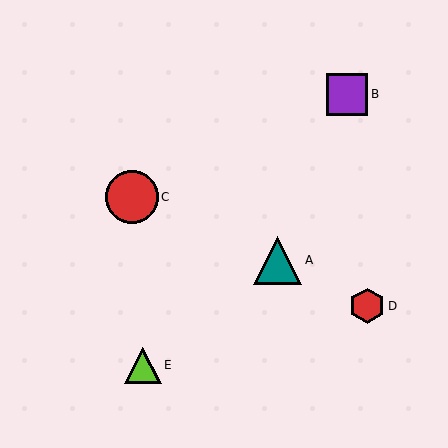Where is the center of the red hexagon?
The center of the red hexagon is at (367, 306).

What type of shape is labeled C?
Shape C is a red circle.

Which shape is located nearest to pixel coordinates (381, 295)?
The red hexagon (labeled D) at (367, 306) is nearest to that location.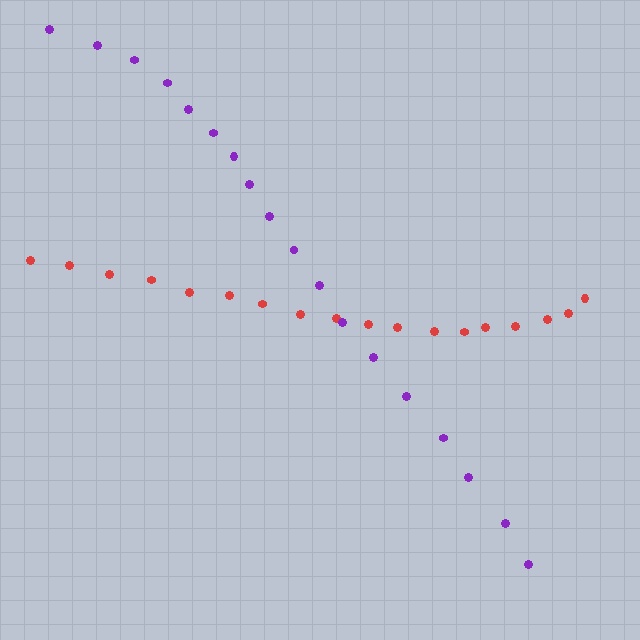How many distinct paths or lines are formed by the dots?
There are 2 distinct paths.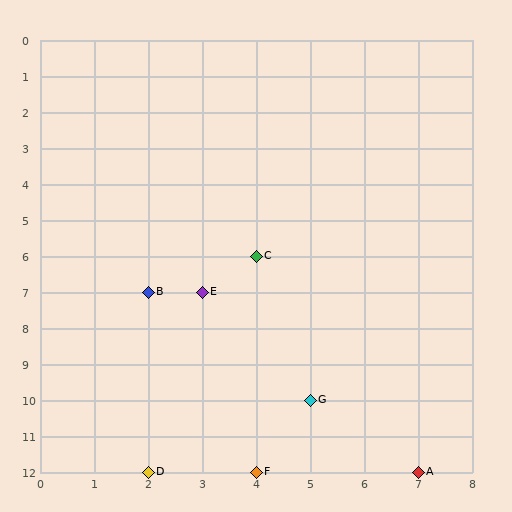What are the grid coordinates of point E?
Point E is at grid coordinates (3, 7).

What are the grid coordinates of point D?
Point D is at grid coordinates (2, 12).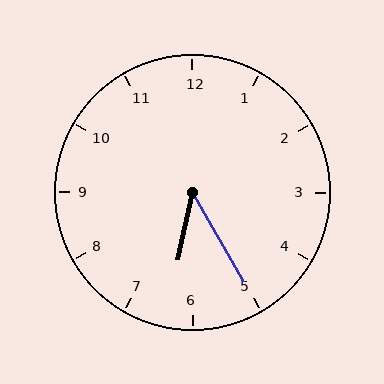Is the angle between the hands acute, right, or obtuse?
It is acute.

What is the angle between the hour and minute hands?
Approximately 42 degrees.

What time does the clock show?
6:25.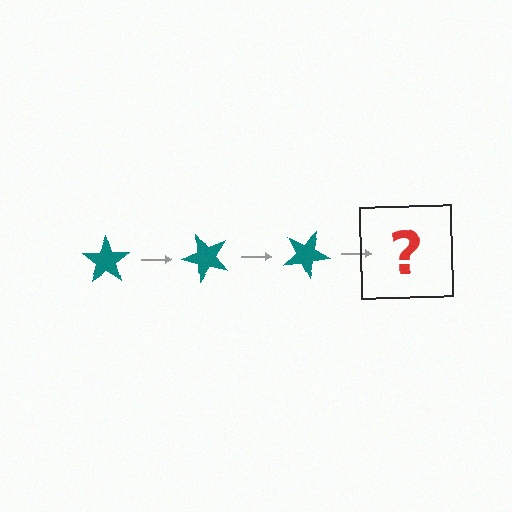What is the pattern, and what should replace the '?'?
The pattern is that the star rotates 50 degrees each step. The '?' should be a teal star rotated 150 degrees.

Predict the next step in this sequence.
The next step is a teal star rotated 150 degrees.